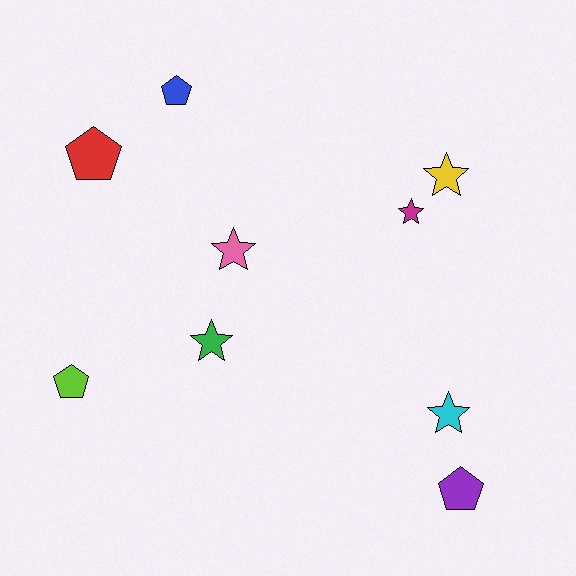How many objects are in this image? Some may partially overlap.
There are 9 objects.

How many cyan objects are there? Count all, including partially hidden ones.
There is 1 cyan object.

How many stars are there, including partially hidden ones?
There are 5 stars.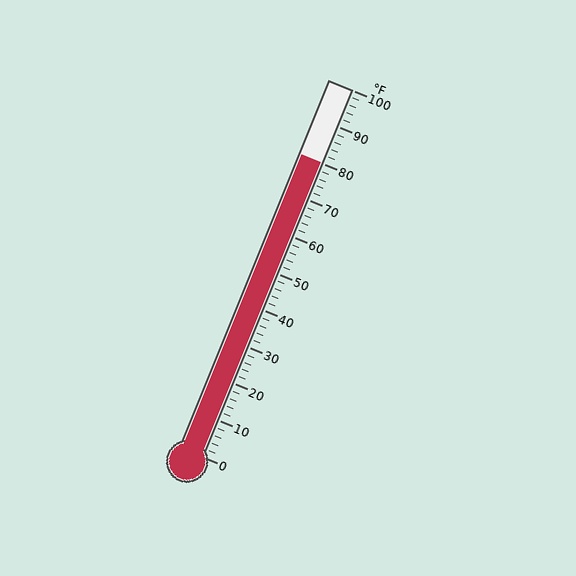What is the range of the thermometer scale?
The thermometer scale ranges from 0°F to 100°F.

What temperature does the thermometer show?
The thermometer shows approximately 80°F.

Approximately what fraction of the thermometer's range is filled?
The thermometer is filled to approximately 80% of its range.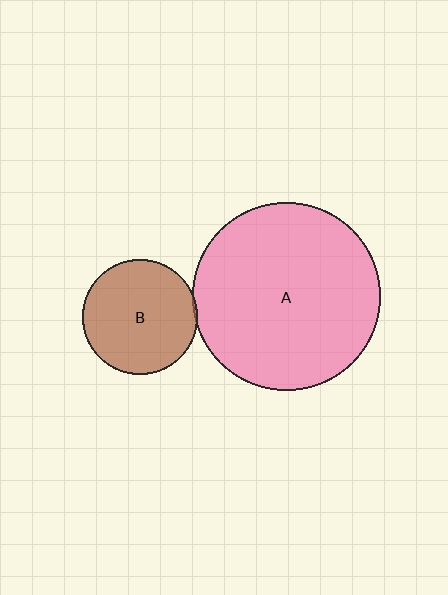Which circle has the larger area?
Circle A (pink).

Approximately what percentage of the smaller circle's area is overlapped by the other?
Approximately 5%.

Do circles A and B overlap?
Yes.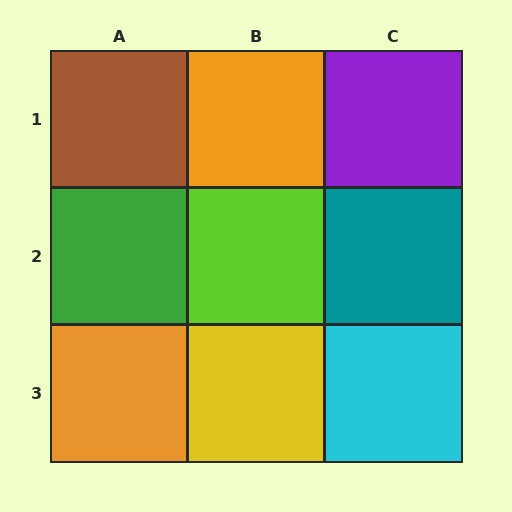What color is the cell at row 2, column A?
Green.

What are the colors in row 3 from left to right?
Orange, yellow, cyan.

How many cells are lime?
1 cell is lime.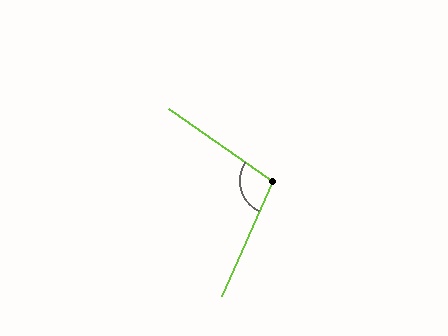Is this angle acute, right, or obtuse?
It is obtuse.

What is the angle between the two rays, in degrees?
Approximately 101 degrees.